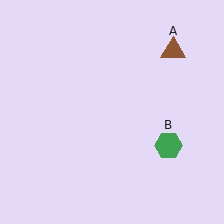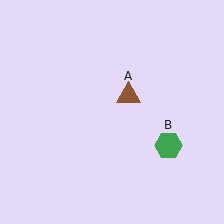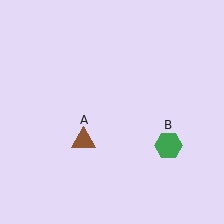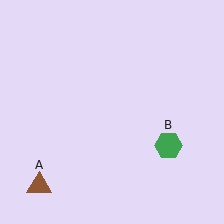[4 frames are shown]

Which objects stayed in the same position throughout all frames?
Green hexagon (object B) remained stationary.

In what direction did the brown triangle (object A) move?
The brown triangle (object A) moved down and to the left.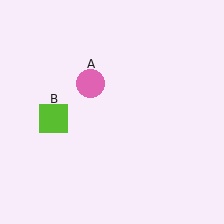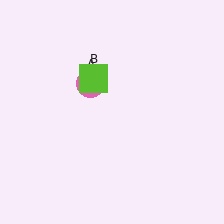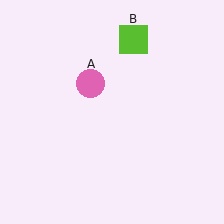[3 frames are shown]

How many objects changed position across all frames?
1 object changed position: lime square (object B).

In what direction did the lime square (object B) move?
The lime square (object B) moved up and to the right.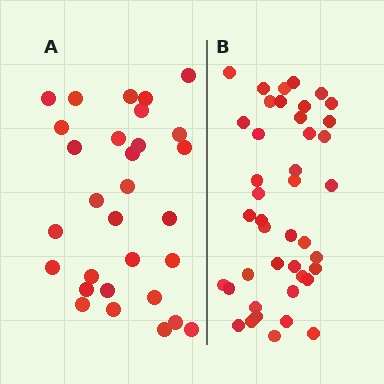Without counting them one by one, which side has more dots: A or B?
Region B (the right region) has more dots.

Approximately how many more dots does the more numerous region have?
Region B has roughly 12 or so more dots than region A.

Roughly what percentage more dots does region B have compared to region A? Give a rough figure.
About 40% more.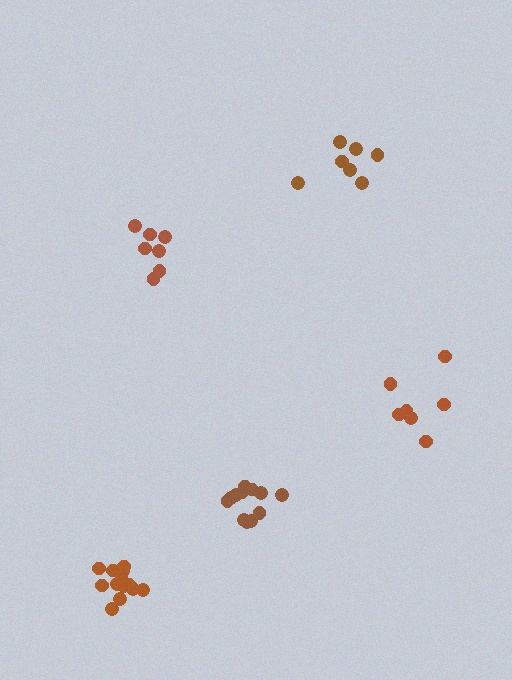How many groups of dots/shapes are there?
There are 5 groups.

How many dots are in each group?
Group 1: 7 dots, Group 2: 13 dots, Group 3: 7 dots, Group 4: 7 dots, Group 5: 12 dots (46 total).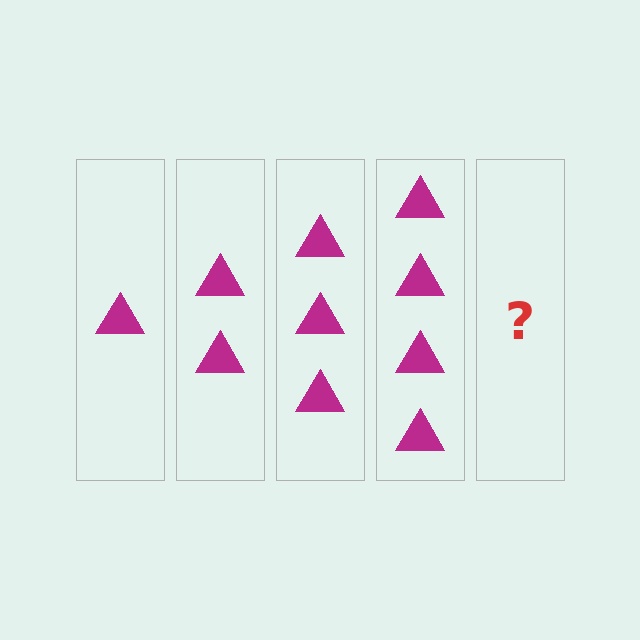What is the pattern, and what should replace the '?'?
The pattern is that each step adds one more triangle. The '?' should be 5 triangles.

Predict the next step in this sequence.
The next step is 5 triangles.